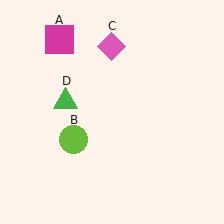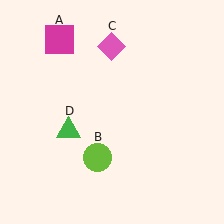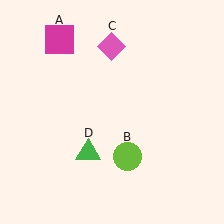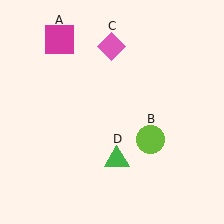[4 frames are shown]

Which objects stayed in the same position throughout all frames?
Magenta square (object A) and pink diamond (object C) remained stationary.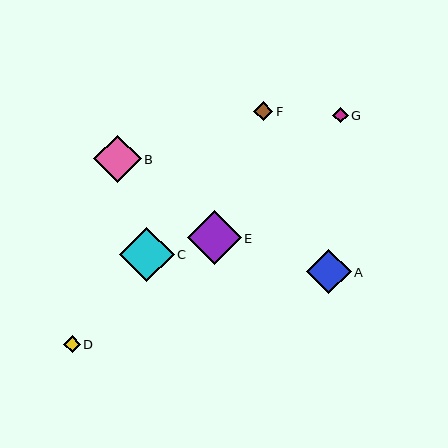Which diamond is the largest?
Diamond C is the largest with a size of approximately 55 pixels.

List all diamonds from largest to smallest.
From largest to smallest: C, E, B, A, F, D, G.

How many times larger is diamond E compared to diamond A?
Diamond E is approximately 1.2 times the size of diamond A.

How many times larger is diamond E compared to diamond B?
Diamond E is approximately 1.1 times the size of diamond B.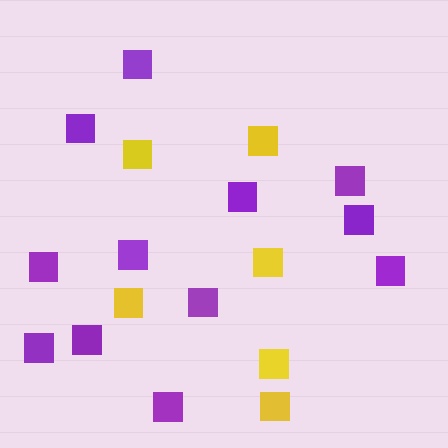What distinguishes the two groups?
There are 2 groups: one group of yellow squares (6) and one group of purple squares (12).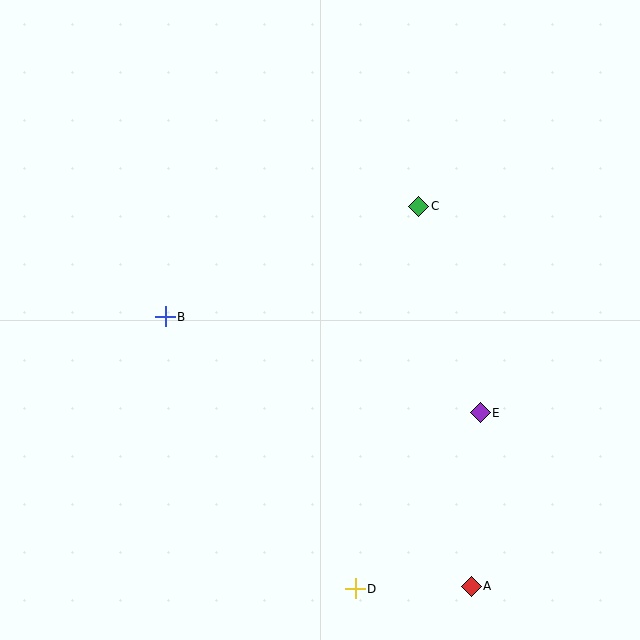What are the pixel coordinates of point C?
Point C is at (419, 206).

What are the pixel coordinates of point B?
Point B is at (165, 317).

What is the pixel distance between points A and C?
The distance between A and C is 384 pixels.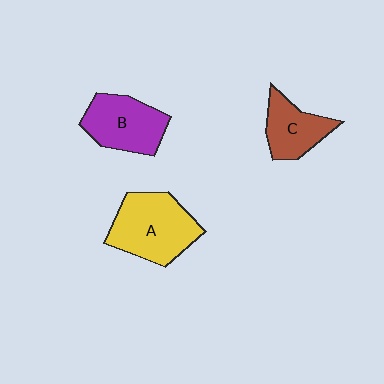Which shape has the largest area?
Shape A (yellow).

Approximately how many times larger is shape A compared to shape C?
Approximately 1.6 times.